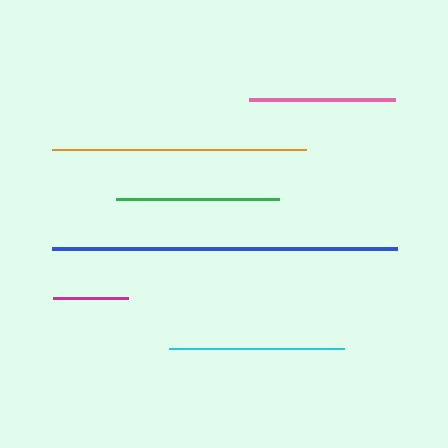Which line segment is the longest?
The blue line is the longest at approximately 346 pixels.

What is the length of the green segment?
The green segment is approximately 163 pixels long.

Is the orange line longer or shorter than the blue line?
The blue line is longer than the orange line.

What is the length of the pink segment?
The pink segment is approximately 146 pixels long.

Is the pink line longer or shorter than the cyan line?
The cyan line is longer than the pink line.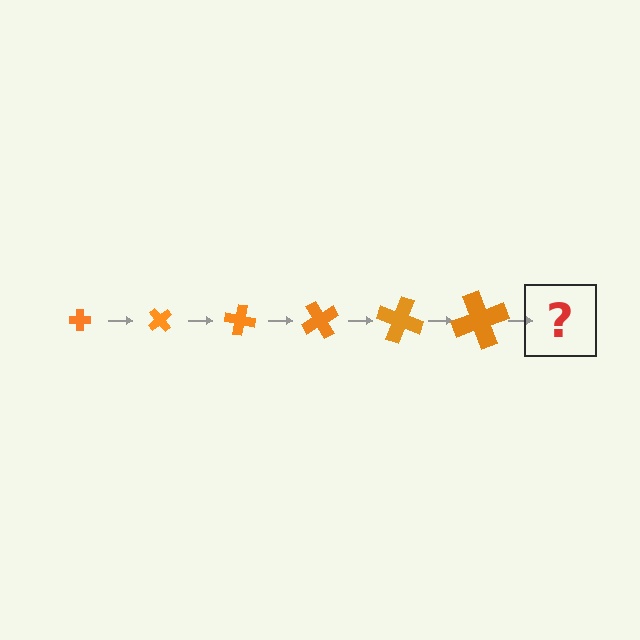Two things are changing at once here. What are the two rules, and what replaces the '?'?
The two rules are that the cross grows larger each step and it rotates 50 degrees each step. The '?' should be a cross, larger than the previous one and rotated 300 degrees from the start.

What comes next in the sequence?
The next element should be a cross, larger than the previous one and rotated 300 degrees from the start.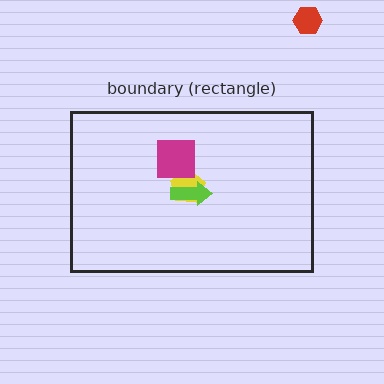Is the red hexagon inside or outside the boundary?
Outside.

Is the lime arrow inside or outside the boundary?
Inside.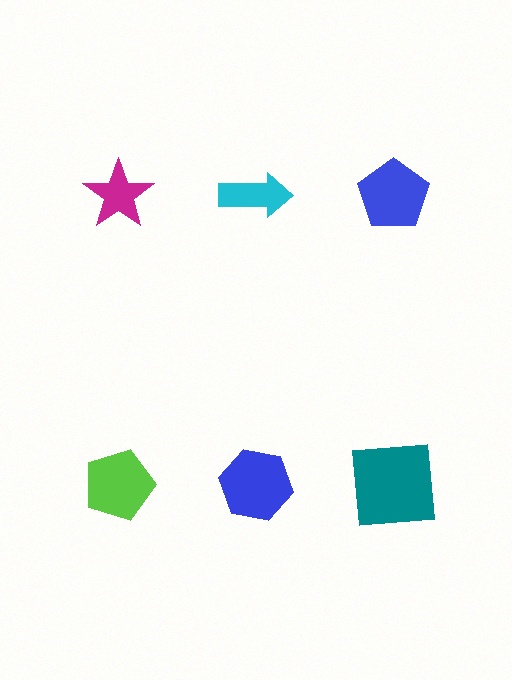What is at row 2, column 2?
A blue hexagon.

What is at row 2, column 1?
A lime pentagon.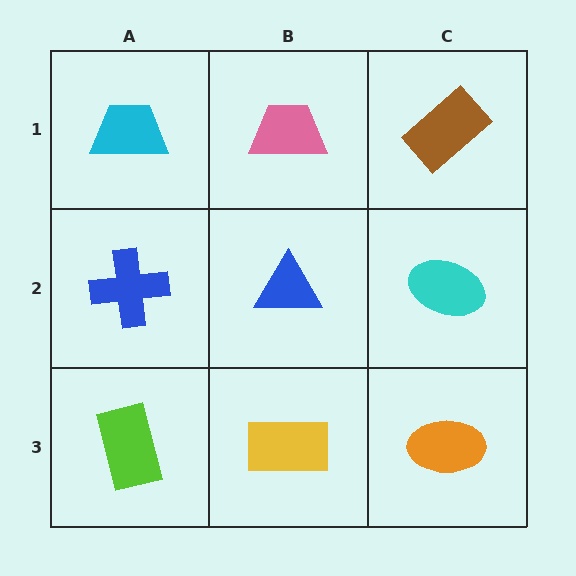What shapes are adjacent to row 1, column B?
A blue triangle (row 2, column B), a cyan trapezoid (row 1, column A), a brown rectangle (row 1, column C).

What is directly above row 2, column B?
A pink trapezoid.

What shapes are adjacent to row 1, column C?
A cyan ellipse (row 2, column C), a pink trapezoid (row 1, column B).